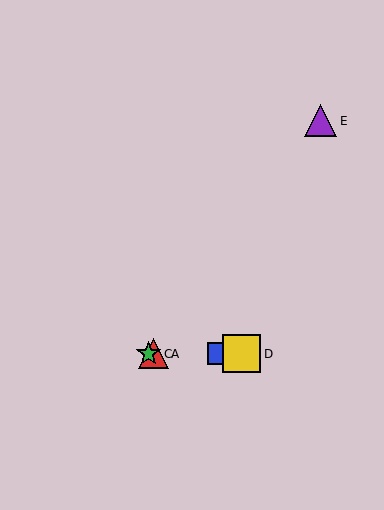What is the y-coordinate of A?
Object A is at y≈354.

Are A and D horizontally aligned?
Yes, both are at y≈354.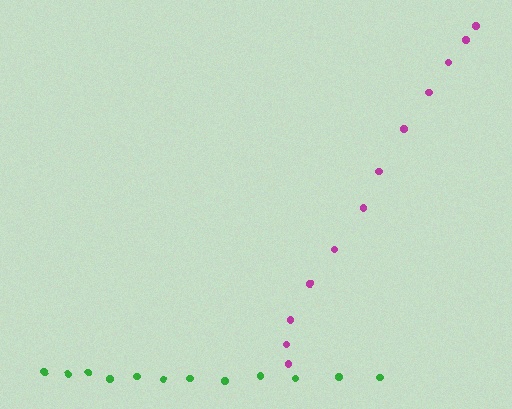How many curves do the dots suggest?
There are 2 distinct paths.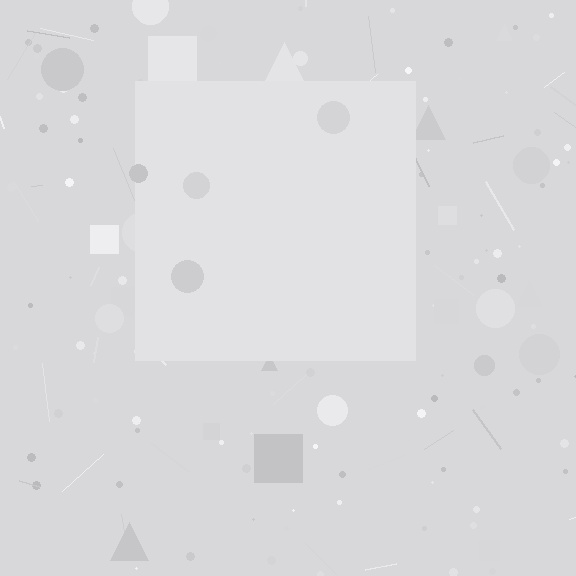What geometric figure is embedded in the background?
A square is embedded in the background.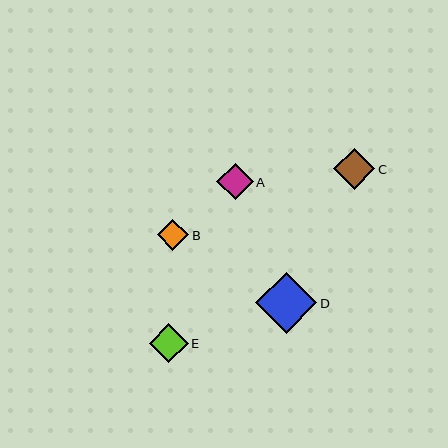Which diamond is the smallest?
Diamond B is the smallest with a size of approximately 31 pixels.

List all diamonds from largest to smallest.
From largest to smallest: D, C, E, A, B.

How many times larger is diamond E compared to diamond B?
Diamond E is approximately 1.3 times the size of diamond B.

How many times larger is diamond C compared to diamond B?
Diamond C is approximately 1.3 times the size of diamond B.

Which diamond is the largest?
Diamond D is the largest with a size of approximately 61 pixels.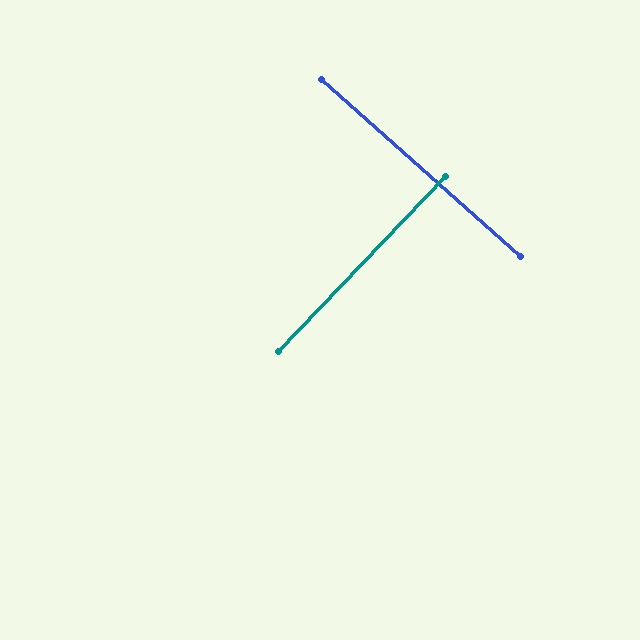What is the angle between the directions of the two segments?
Approximately 88 degrees.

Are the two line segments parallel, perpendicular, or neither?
Perpendicular — they meet at approximately 88°.